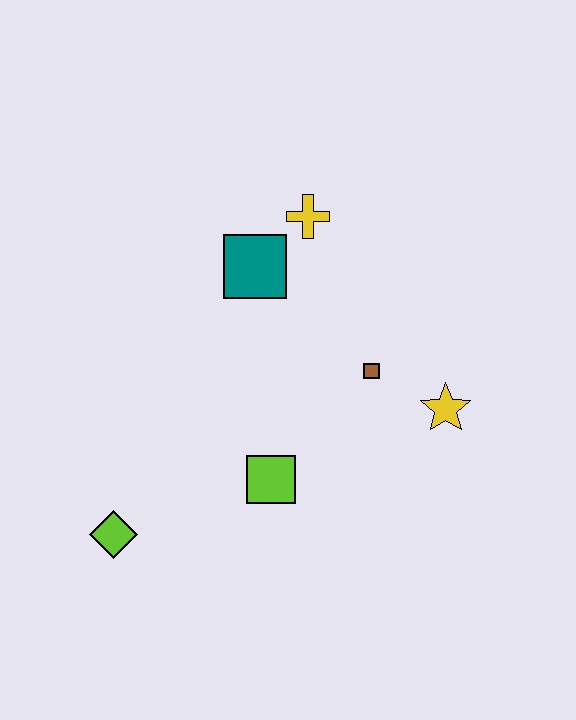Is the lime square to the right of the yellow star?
No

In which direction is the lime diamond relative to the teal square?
The lime diamond is below the teal square.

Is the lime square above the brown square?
No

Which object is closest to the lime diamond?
The lime square is closest to the lime diamond.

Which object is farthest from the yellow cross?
The lime diamond is farthest from the yellow cross.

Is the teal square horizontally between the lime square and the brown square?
No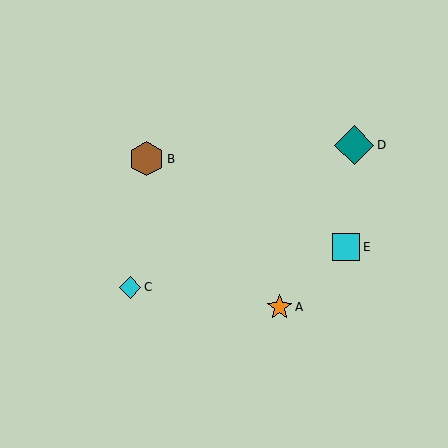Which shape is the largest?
The teal diamond (labeled D) is the largest.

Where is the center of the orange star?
The center of the orange star is at (279, 307).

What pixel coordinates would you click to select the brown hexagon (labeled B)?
Click at (147, 159) to select the brown hexagon B.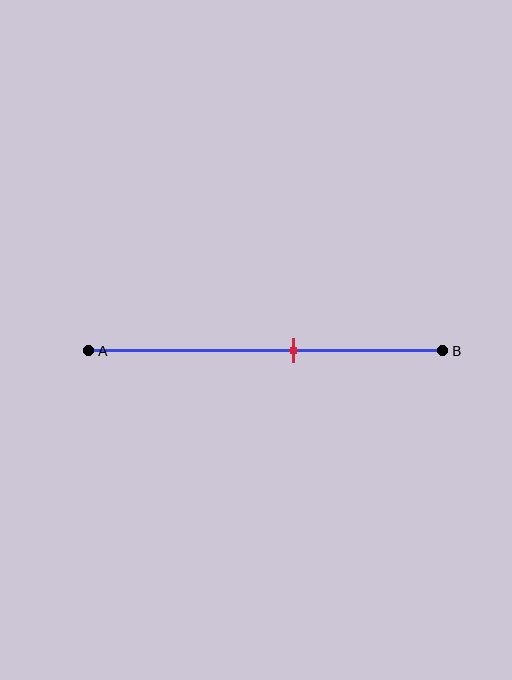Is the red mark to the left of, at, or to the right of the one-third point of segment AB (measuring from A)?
The red mark is to the right of the one-third point of segment AB.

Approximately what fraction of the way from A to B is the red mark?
The red mark is approximately 60% of the way from A to B.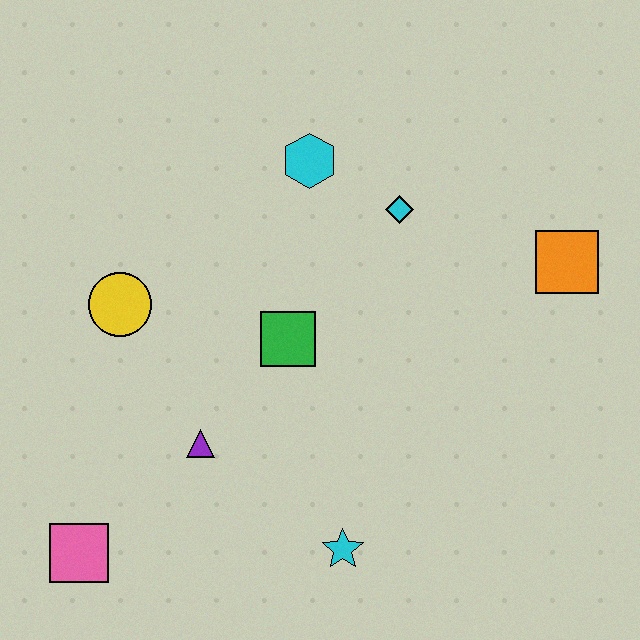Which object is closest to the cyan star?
The purple triangle is closest to the cyan star.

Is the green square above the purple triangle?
Yes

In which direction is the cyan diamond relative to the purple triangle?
The cyan diamond is above the purple triangle.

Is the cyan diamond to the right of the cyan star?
Yes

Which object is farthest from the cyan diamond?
The pink square is farthest from the cyan diamond.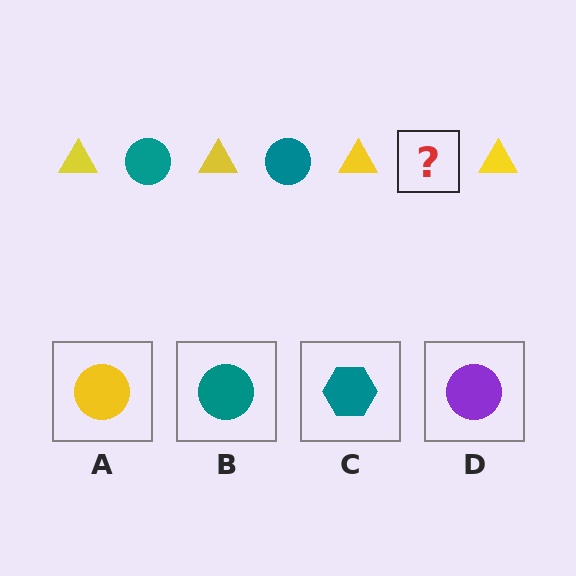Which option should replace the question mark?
Option B.